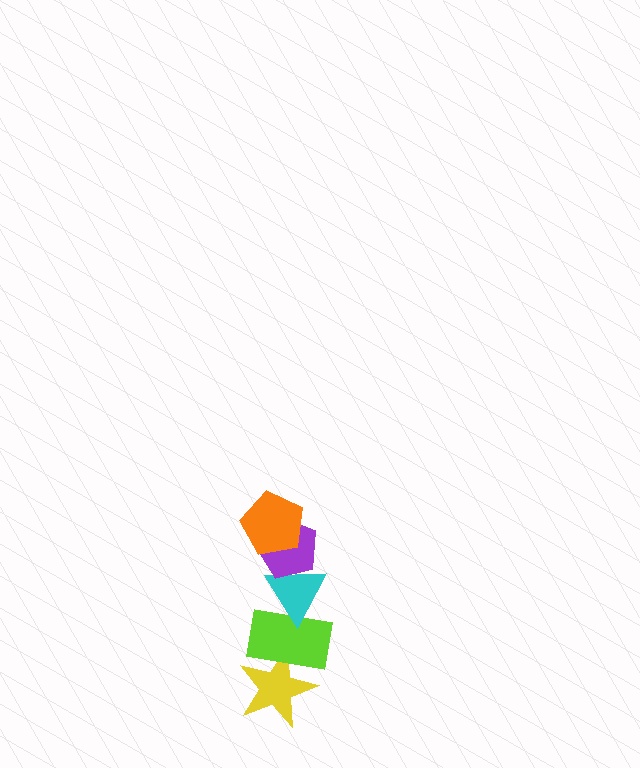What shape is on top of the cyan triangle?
The purple pentagon is on top of the cyan triangle.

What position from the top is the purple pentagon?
The purple pentagon is 2nd from the top.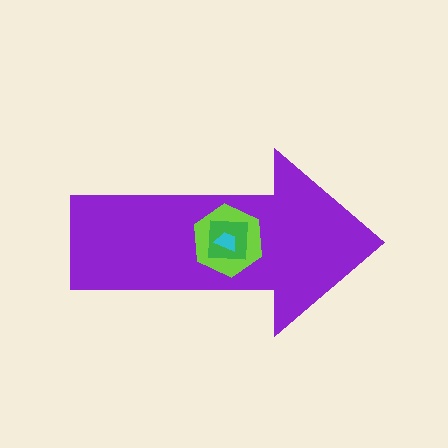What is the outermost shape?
The purple arrow.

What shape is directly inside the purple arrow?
The lime hexagon.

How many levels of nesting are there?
4.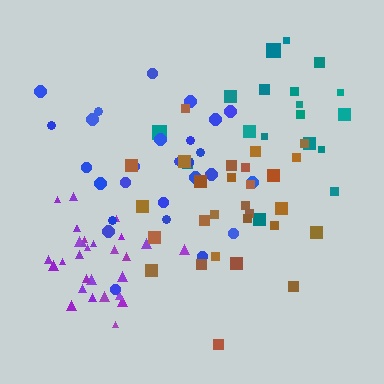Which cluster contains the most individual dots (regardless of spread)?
Purple (29).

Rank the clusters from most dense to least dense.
purple, blue, brown, teal.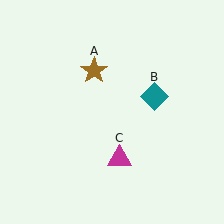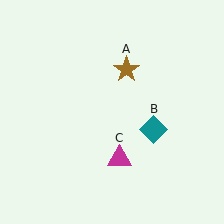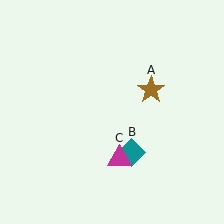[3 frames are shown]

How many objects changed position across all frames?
2 objects changed position: brown star (object A), teal diamond (object B).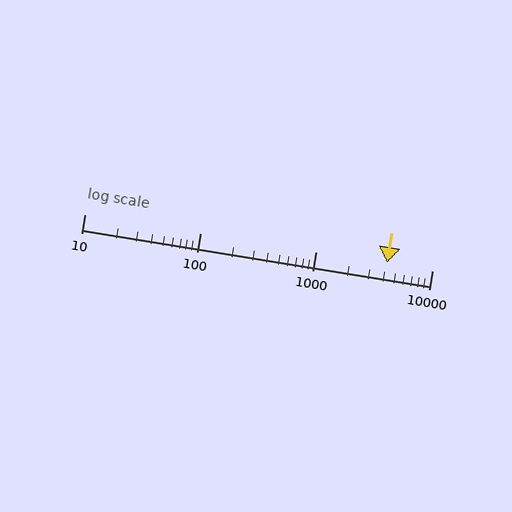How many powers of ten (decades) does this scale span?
The scale spans 3 decades, from 10 to 10000.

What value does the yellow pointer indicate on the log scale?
The pointer indicates approximately 4100.